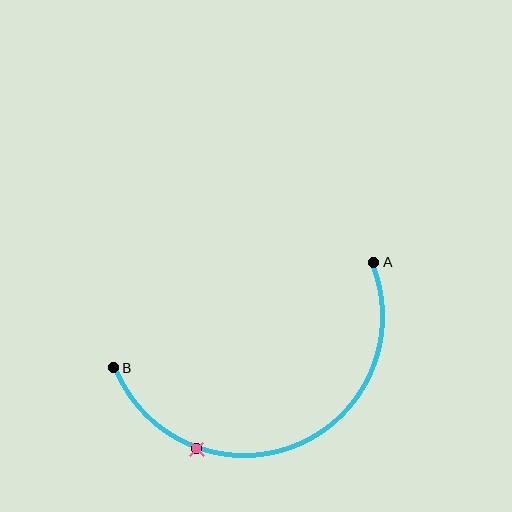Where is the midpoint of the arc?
The arc midpoint is the point on the curve farthest from the straight line joining A and B. It sits below that line.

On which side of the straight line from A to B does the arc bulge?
The arc bulges below the straight line connecting A and B.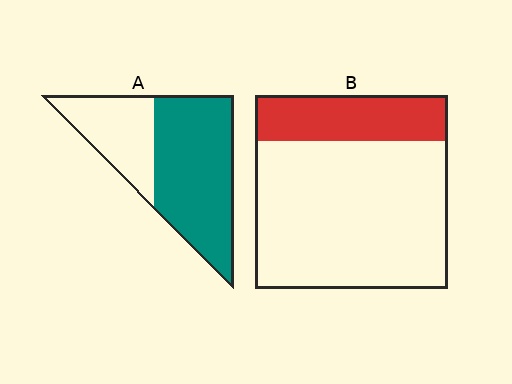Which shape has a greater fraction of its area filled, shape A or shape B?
Shape A.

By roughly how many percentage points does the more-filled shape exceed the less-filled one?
By roughly 40 percentage points (A over B).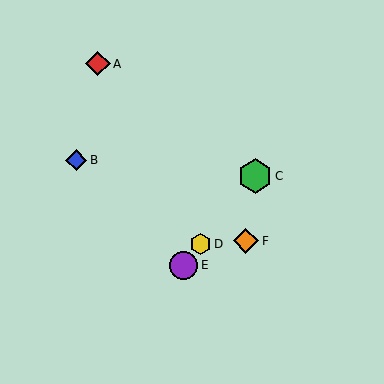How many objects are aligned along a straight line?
3 objects (C, D, E) are aligned along a straight line.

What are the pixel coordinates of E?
Object E is at (183, 265).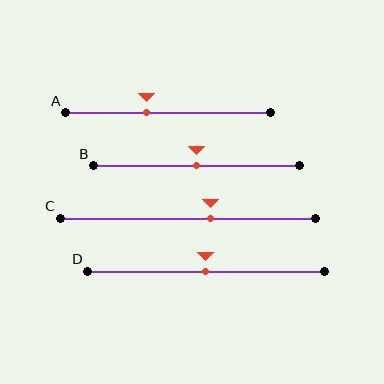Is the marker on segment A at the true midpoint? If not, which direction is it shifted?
No, the marker on segment A is shifted to the left by about 10% of the segment length.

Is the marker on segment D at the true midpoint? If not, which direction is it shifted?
Yes, the marker on segment D is at the true midpoint.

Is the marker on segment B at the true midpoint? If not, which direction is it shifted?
Yes, the marker on segment B is at the true midpoint.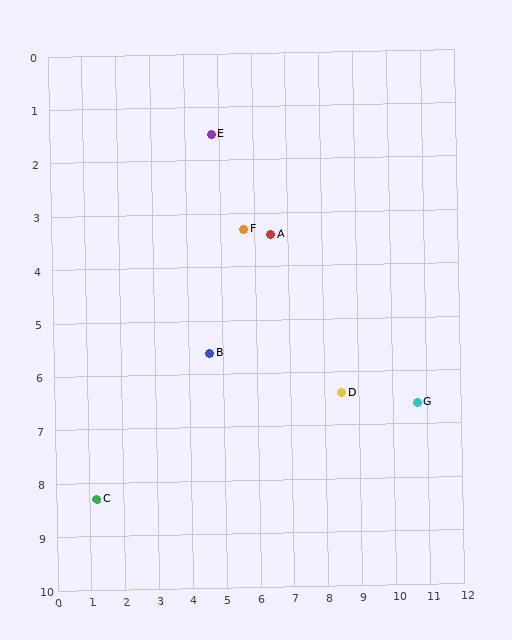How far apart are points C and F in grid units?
Points C and F are about 6.7 grid units apart.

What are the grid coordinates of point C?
Point C is at approximately (1.2, 8.3).